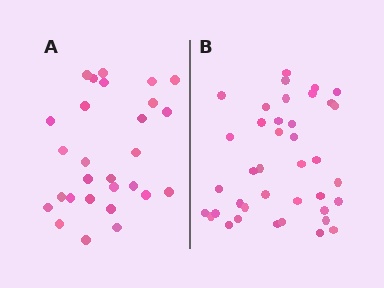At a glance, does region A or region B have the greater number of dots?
Region B (the right region) has more dots.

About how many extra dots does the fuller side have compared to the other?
Region B has roughly 12 or so more dots than region A.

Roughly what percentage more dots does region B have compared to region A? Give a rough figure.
About 40% more.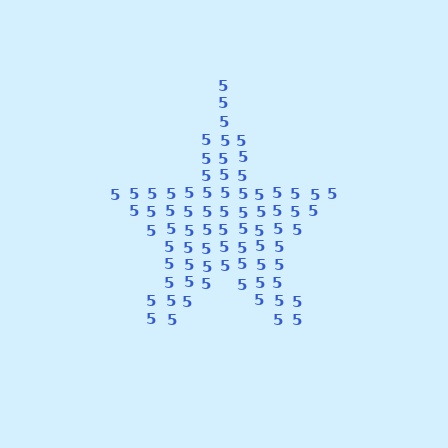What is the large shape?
The large shape is a star.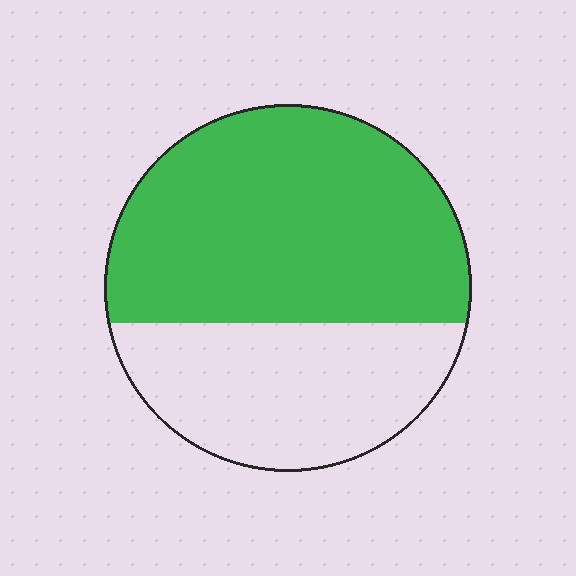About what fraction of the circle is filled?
About five eighths (5/8).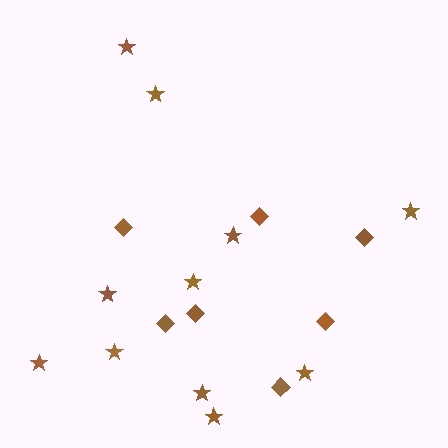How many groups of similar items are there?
There are 2 groups: one group of diamonds (7) and one group of stars (11).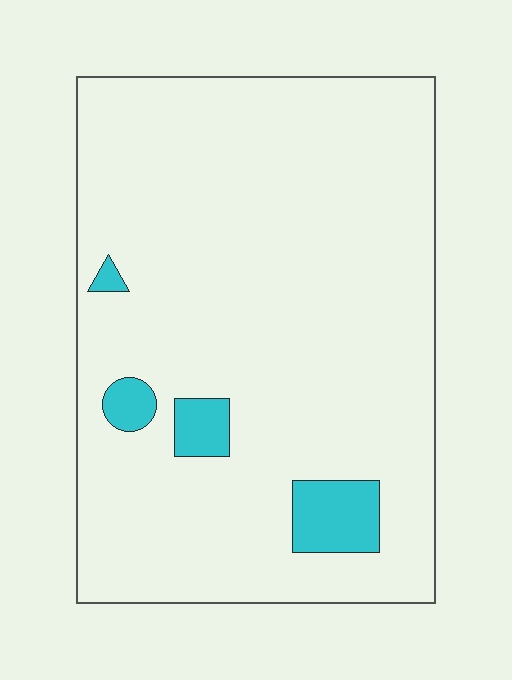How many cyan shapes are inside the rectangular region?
4.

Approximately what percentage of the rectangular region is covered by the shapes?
Approximately 5%.